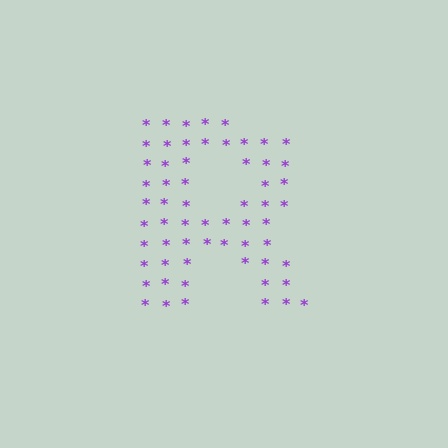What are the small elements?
The small elements are asterisks.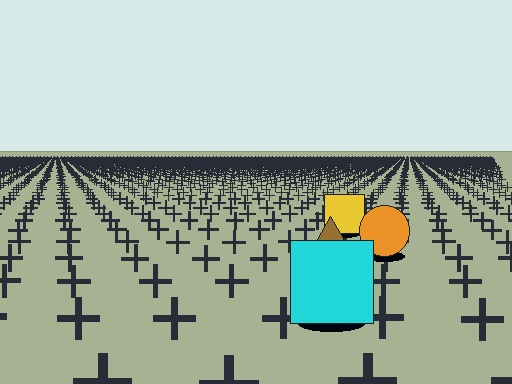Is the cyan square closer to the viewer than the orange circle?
Yes. The cyan square is closer — you can tell from the texture gradient: the ground texture is coarser near it.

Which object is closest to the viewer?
The cyan square is closest. The texture marks near it are larger and more spread out.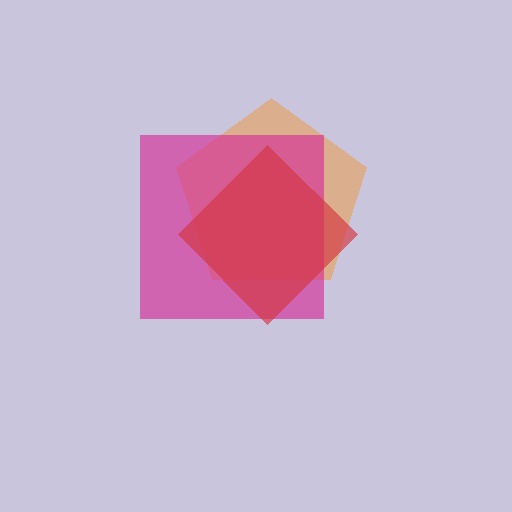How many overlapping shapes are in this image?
There are 3 overlapping shapes in the image.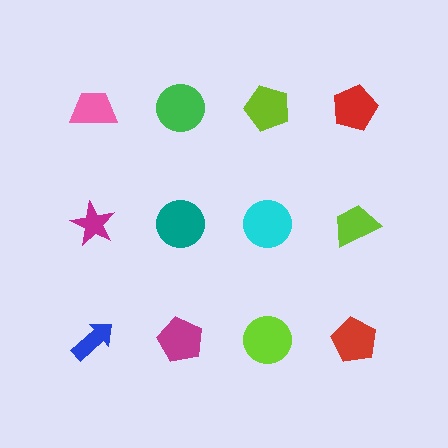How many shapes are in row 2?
4 shapes.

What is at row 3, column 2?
A magenta pentagon.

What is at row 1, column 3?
A lime pentagon.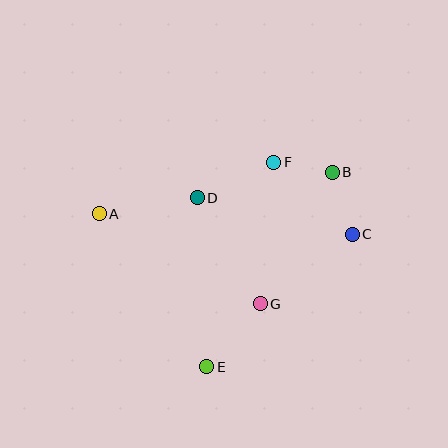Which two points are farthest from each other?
Points A and C are farthest from each other.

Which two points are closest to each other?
Points B and F are closest to each other.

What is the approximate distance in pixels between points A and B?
The distance between A and B is approximately 237 pixels.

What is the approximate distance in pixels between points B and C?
The distance between B and C is approximately 65 pixels.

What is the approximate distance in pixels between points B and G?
The distance between B and G is approximately 150 pixels.